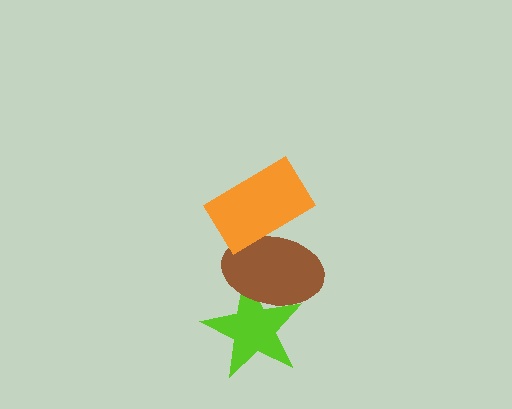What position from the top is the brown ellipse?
The brown ellipse is 2nd from the top.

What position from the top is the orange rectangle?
The orange rectangle is 1st from the top.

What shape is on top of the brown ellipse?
The orange rectangle is on top of the brown ellipse.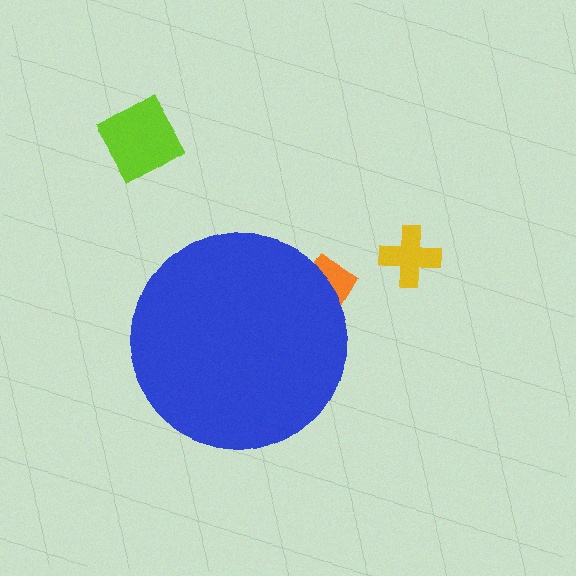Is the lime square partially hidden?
No, the lime square is fully visible.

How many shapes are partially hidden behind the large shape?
1 shape is partially hidden.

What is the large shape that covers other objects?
A blue circle.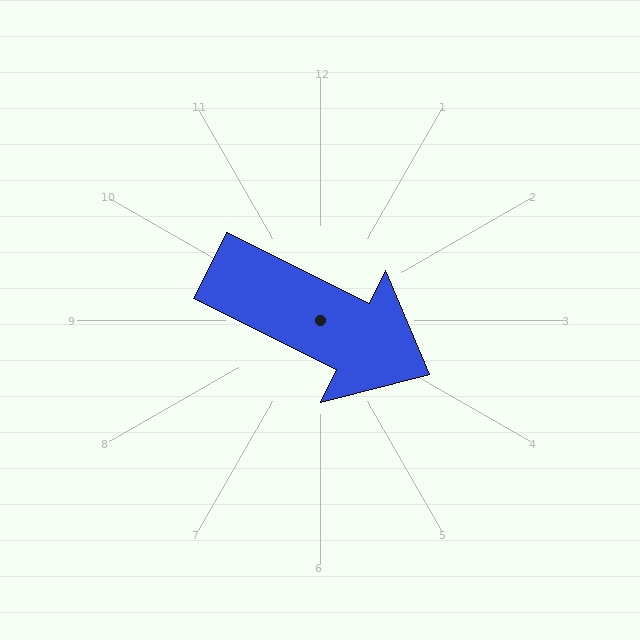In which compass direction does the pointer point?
Southeast.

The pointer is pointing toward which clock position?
Roughly 4 o'clock.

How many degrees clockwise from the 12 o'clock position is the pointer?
Approximately 116 degrees.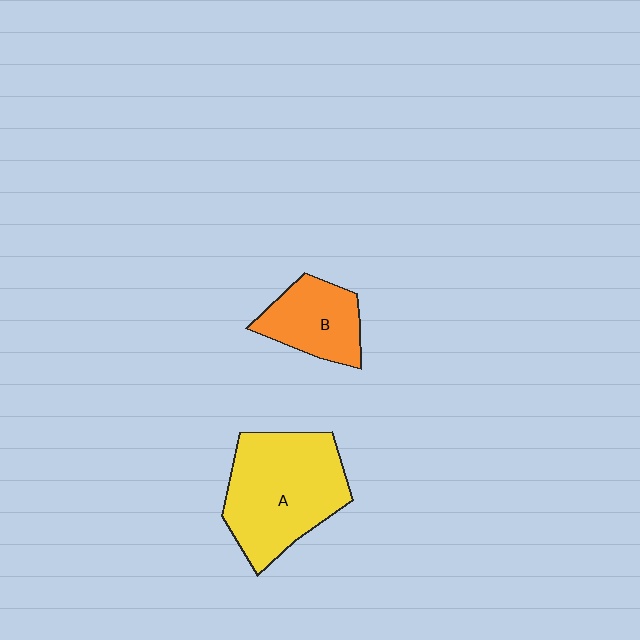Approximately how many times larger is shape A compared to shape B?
Approximately 1.9 times.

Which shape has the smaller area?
Shape B (orange).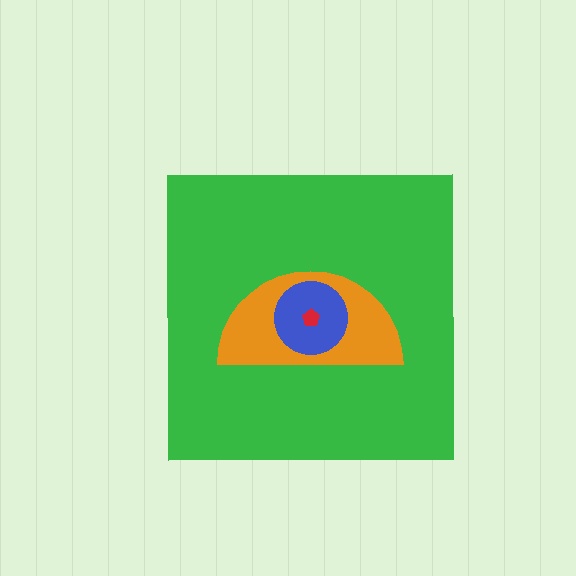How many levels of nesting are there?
4.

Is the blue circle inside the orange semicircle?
Yes.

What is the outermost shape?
The green square.